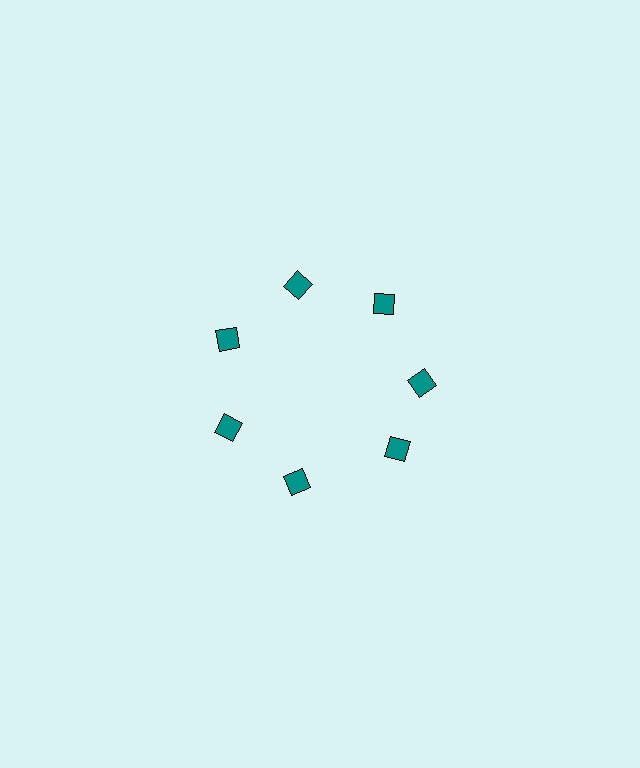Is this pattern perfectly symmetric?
No. The 7 teal squares are arranged in a ring, but one element near the 5 o'clock position is rotated out of alignment along the ring, breaking the 7-fold rotational symmetry.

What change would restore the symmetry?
The symmetry would be restored by rotating it back into even spacing with its neighbors so that all 7 squares sit at equal angles and equal distance from the center.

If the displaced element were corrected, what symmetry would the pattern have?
It would have 7-fold rotational symmetry — the pattern would map onto itself every 51 degrees.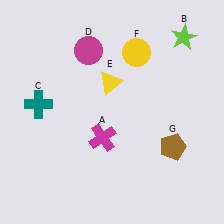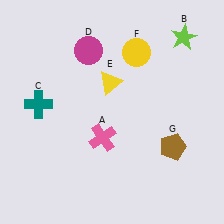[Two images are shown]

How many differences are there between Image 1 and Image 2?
There is 1 difference between the two images.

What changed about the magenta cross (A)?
In Image 1, A is magenta. In Image 2, it changed to pink.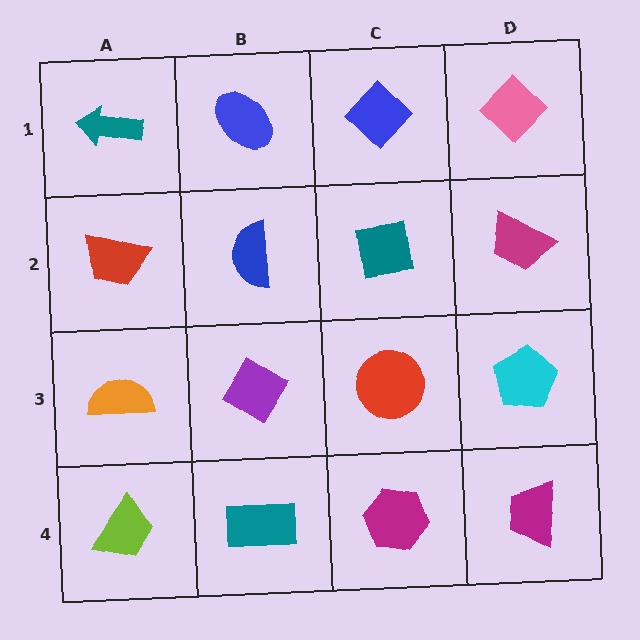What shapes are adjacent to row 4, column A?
An orange semicircle (row 3, column A), a teal rectangle (row 4, column B).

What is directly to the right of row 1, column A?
A blue ellipse.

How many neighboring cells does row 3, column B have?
4.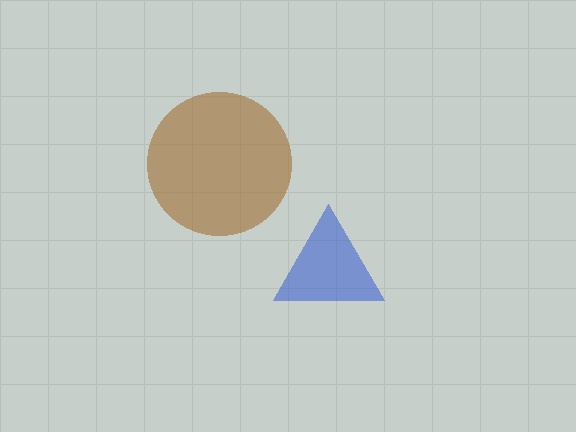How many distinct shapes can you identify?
There are 2 distinct shapes: a blue triangle, a brown circle.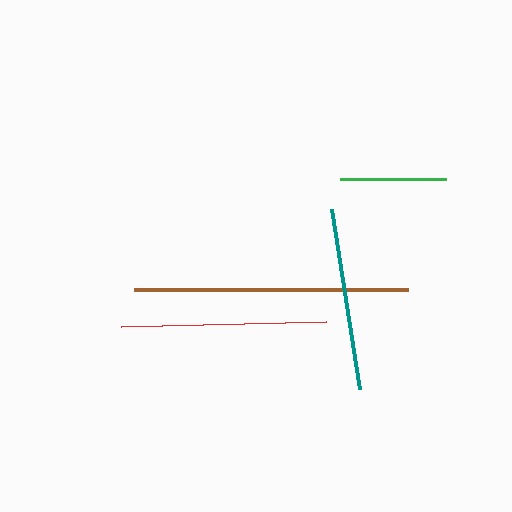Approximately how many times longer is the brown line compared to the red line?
The brown line is approximately 1.3 times the length of the red line.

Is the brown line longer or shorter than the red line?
The brown line is longer than the red line.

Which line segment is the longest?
The brown line is the longest at approximately 273 pixels.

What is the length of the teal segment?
The teal segment is approximately 182 pixels long.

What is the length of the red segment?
The red segment is approximately 205 pixels long.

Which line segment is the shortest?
The green line is the shortest at approximately 106 pixels.